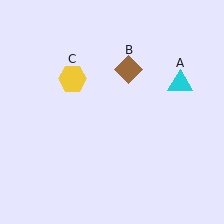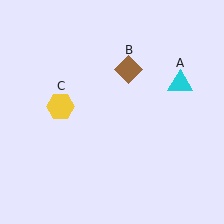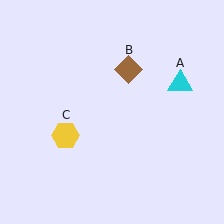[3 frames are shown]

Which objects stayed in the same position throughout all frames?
Cyan triangle (object A) and brown diamond (object B) remained stationary.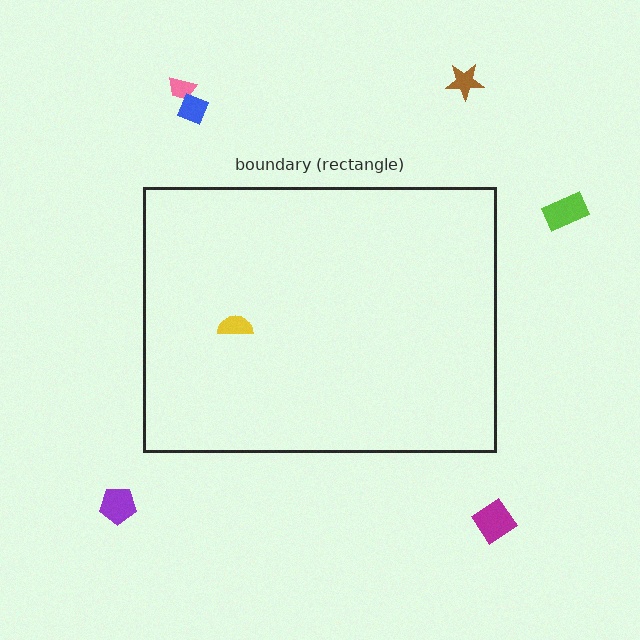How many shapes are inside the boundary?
1 inside, 6 outside.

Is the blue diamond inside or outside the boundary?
Outside.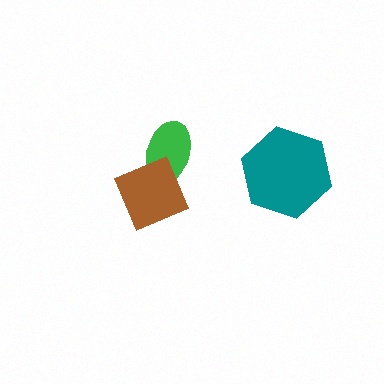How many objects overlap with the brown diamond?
1 object overlaps with the brown diamond.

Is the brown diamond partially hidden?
No, no other shape covers it.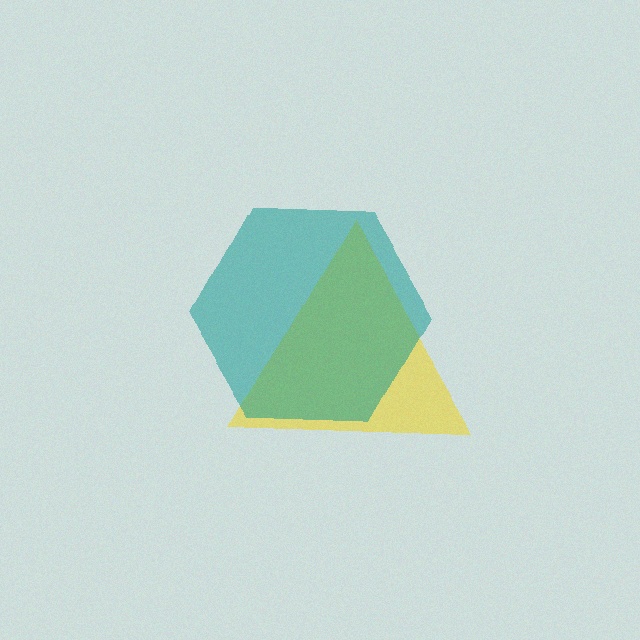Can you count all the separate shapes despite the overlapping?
Yes, there are 2 separate shapes.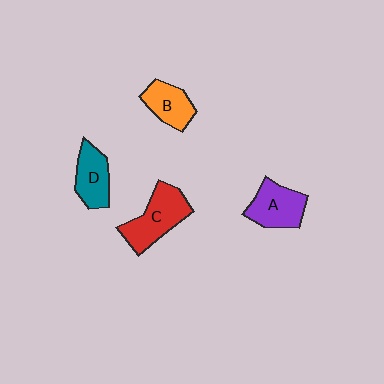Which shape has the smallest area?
Shape B (orange).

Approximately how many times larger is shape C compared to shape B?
Approximately 1.5 times.